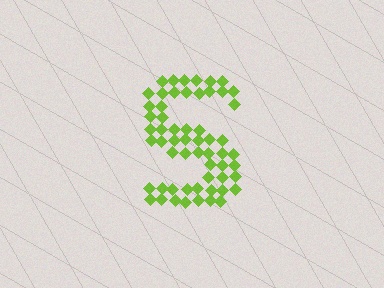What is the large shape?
The large shape is the letter S.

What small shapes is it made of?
It is made of small diamonds.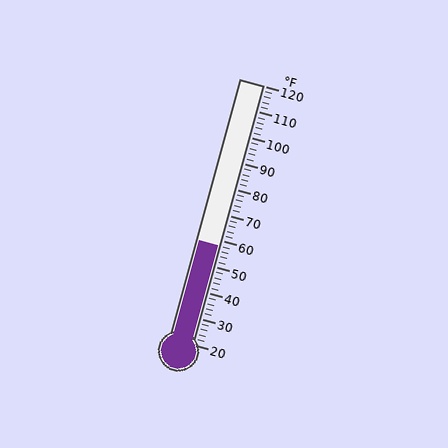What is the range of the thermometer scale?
The thermometer scale ranges from 20°F to 120°F.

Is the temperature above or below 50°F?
The temperature is above 50°F.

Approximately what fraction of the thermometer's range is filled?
The thermometer is filled to approximately 40% of its range.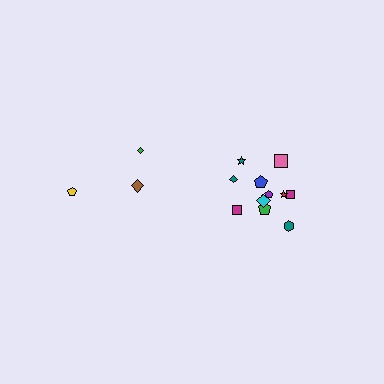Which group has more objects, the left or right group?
The right group.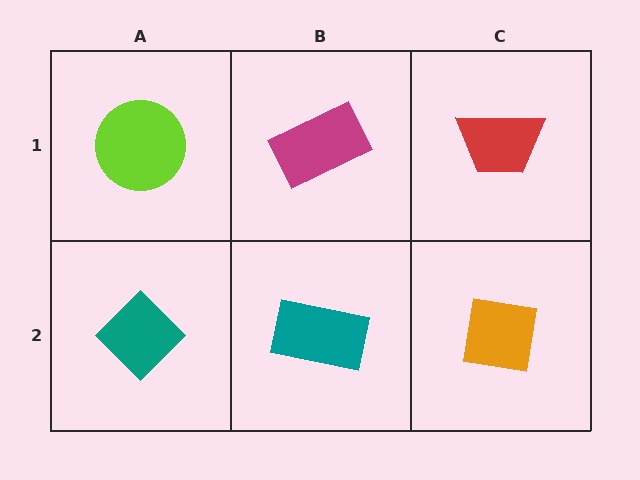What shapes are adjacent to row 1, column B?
A teal rectangle (row 2, column B), a lime circle (row 1, column A), a red trapezoid (row 1, column C).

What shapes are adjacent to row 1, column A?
A teal diamond (row 2, column A), a magenta rectangle (row 1, column B).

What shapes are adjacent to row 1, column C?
An orange square (row 2, column C), a magenta rectangle (row 1, column B).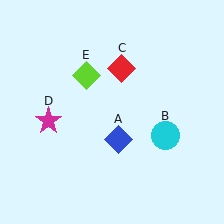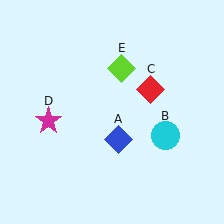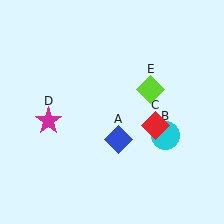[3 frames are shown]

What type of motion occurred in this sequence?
The red diamond (object C), lime diamond (object E) rotated clockwise around the center of the scene.